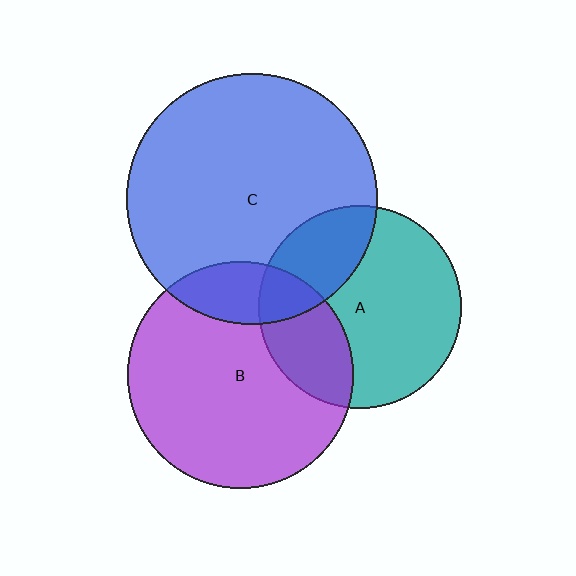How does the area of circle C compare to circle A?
Approximately 1.5 times.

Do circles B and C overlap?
Yes.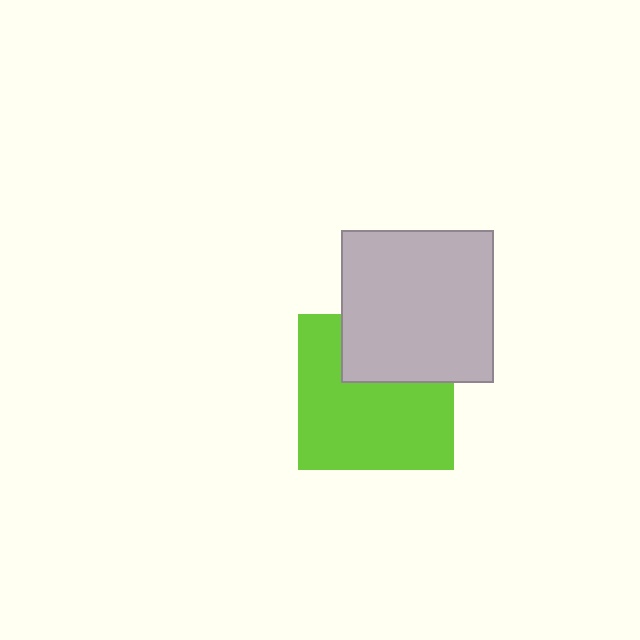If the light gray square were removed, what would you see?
You would see the complete lime square.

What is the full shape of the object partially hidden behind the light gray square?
The partially hidden object is a lime square.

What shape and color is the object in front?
The object in front is a light gray square.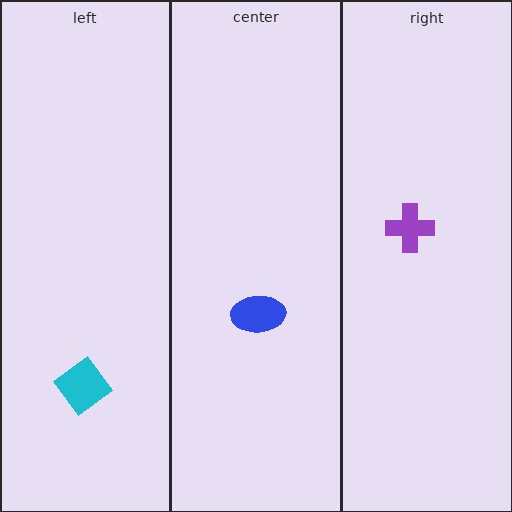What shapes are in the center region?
The blue ellipse.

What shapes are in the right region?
The purple cross.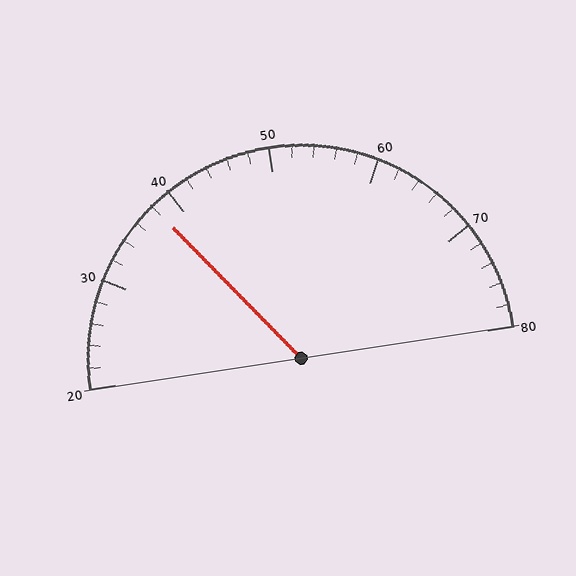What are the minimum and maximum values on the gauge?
The gauge ranges from 20 to 80.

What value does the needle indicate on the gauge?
The needle indicates approximately 38.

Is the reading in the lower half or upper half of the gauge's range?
The reading is in the lower half of the range (20 to 80).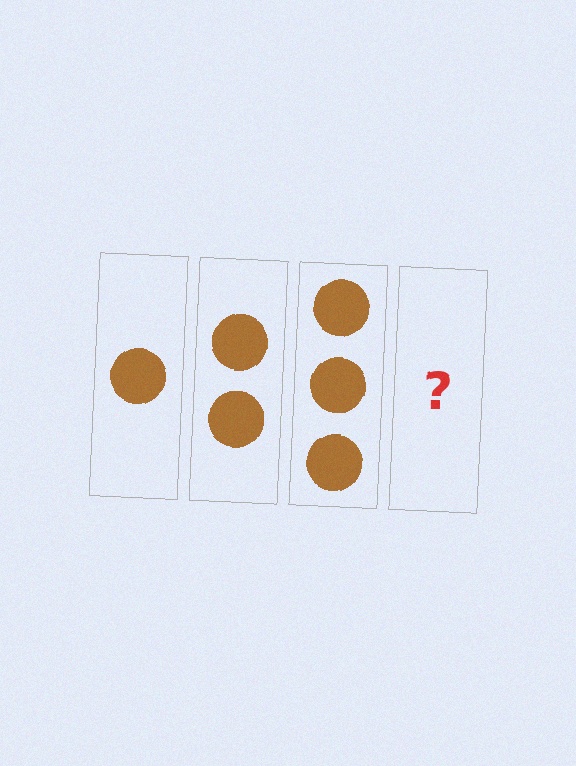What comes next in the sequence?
The next element should be 4 circles.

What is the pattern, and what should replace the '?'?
The pattern is that each step adds one more circle. The '?' should be 4 circles.